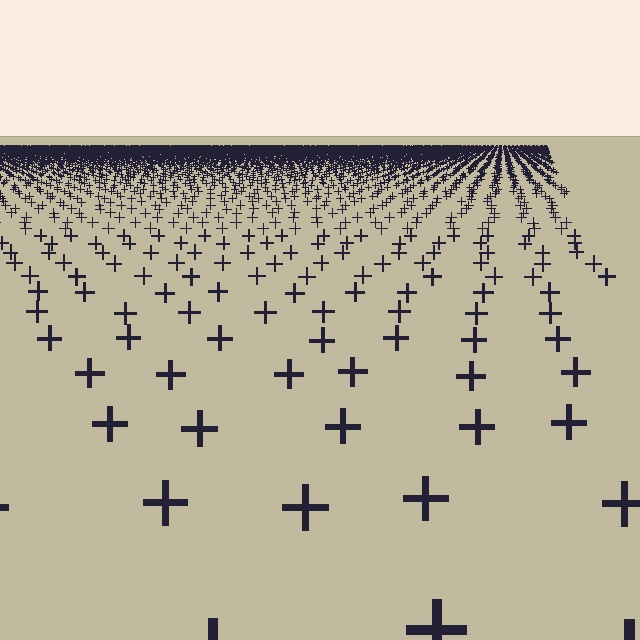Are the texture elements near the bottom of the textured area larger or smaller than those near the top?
Larger. Near the bottom, elements are closer to the viewer and appear at a bigger on-screen size.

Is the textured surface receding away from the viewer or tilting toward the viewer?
The surface is receding away from the viewer. Texture elements get smaller and denser toward the top.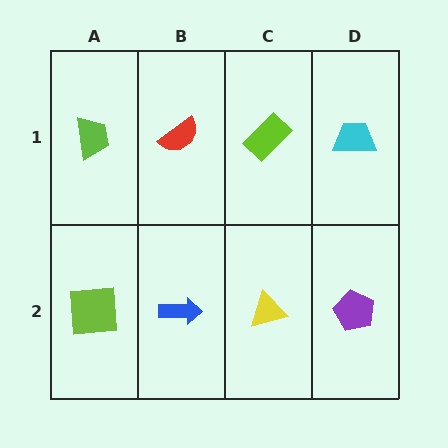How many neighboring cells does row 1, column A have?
2.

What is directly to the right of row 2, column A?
A blue arrow.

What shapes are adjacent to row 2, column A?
A lime trapezoid (row 1, column A), a blue arrow (row 2, column B).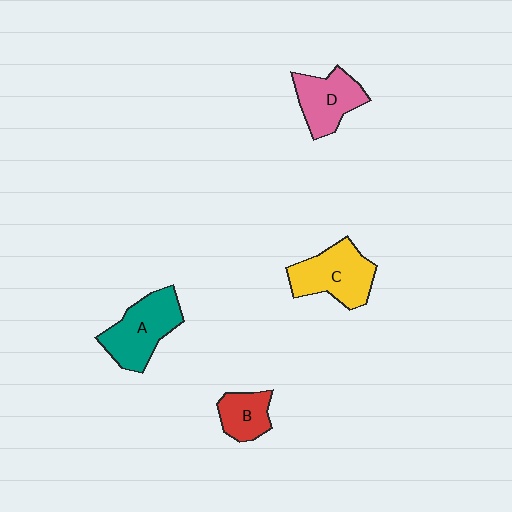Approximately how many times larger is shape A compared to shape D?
Approximately 1.2 times.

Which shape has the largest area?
Shape C (yellow).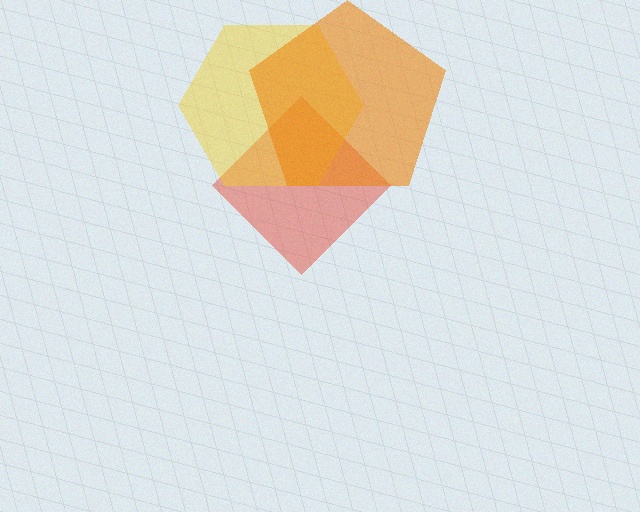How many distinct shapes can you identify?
There are 3 distinct shapes: a red diamond, a yellow hexagon, an orange pentagon.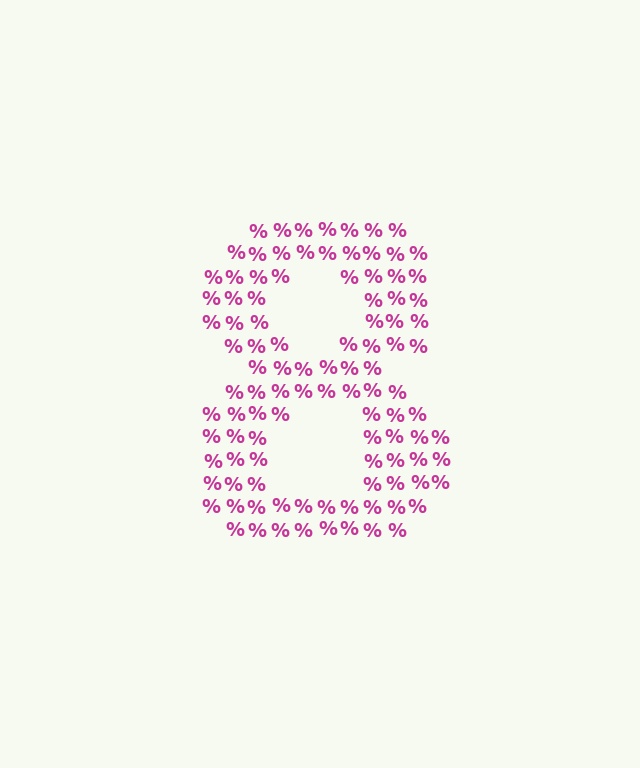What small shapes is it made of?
It is made of small percent signs.